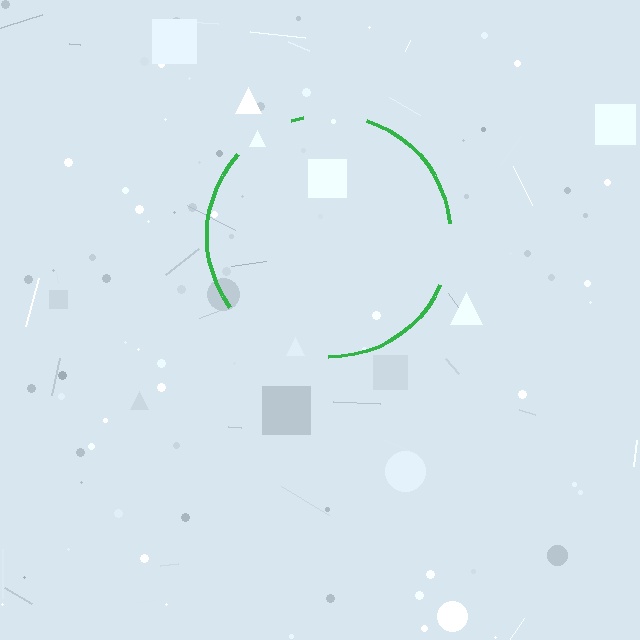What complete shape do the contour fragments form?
The contour fragments form a circle.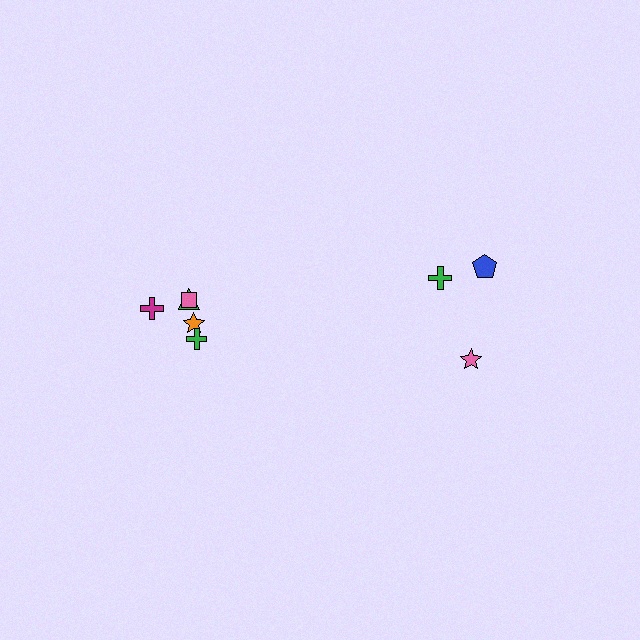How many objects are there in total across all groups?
There are 8 objects.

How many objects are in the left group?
There are 5 objects.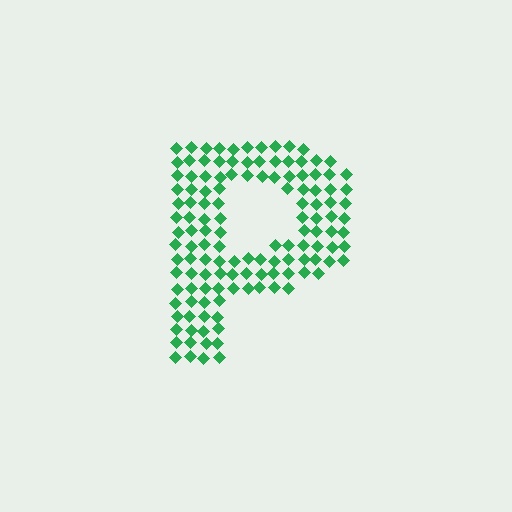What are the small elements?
The small elements are diamonds.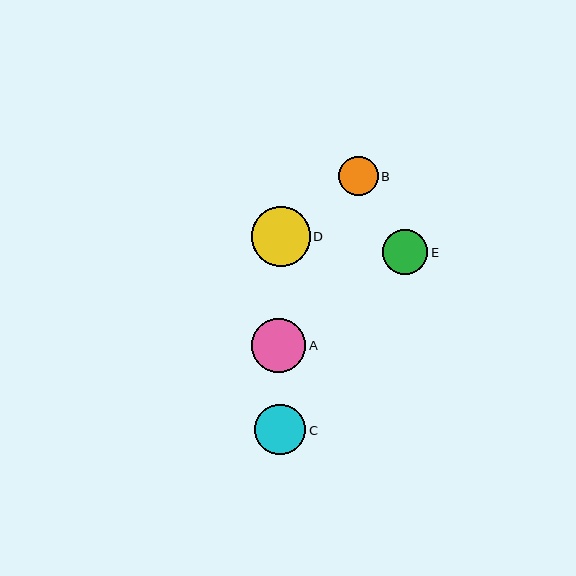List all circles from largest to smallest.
From largest to smallest: D, A, C, E, B.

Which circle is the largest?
Circle D is the largest with a size of approximately 59 pixels.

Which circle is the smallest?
Circle B is the smallest with a size of approximately 39 pixels.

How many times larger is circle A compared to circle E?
Circle A is approximately 1.2 times the size of circle E.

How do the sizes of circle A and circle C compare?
Circle A and circle C are approximately the same size.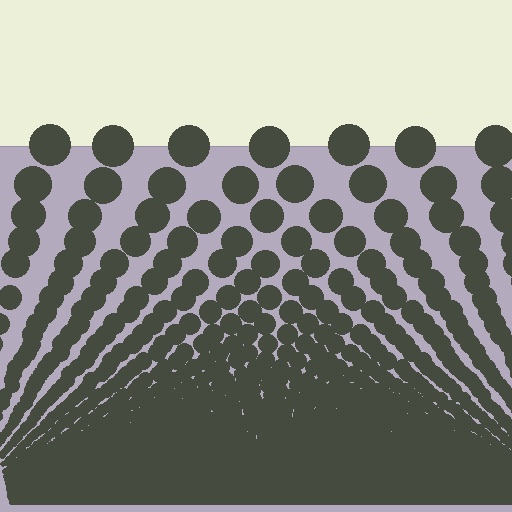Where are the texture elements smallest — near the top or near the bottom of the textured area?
Near the bottom.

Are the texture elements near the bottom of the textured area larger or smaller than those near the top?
Smaller. The gradient is inverted — elements near the bottom are smaller and denser.